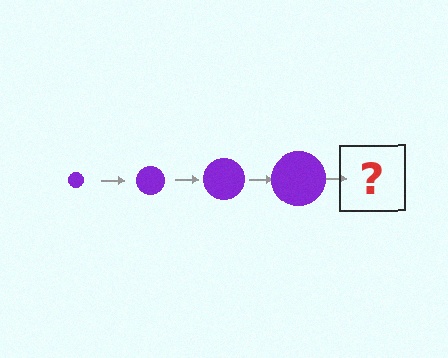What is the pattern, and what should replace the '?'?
The pattern is that the circle gets progressively larger each step. The '?' should be a purple circle, larger than the previous one.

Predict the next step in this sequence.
The next step is a purple circle, larger than the previous one.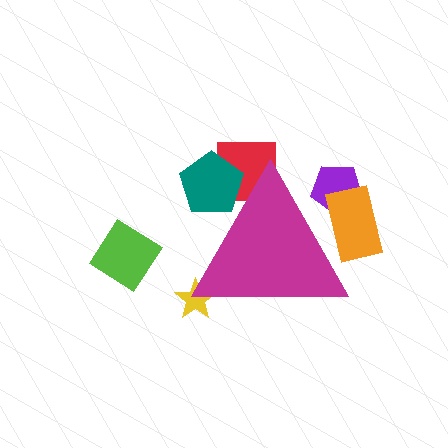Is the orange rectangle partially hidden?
Yes, the orange rectangle is partially hidden behind the magenta triangle.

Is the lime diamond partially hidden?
No, the lime diamond is fully visible.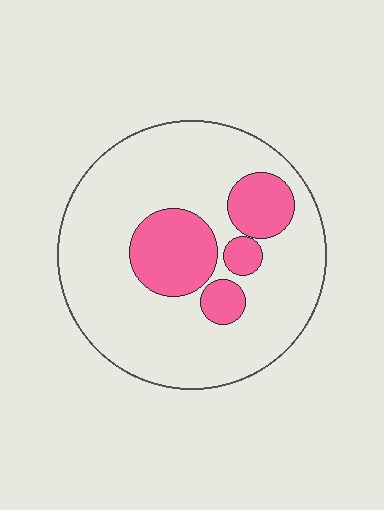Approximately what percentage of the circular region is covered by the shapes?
Approximately 20%.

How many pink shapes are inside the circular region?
4.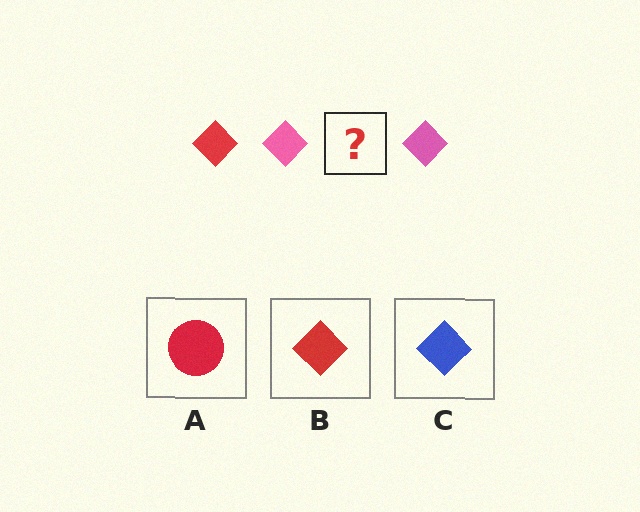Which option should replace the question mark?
Option B.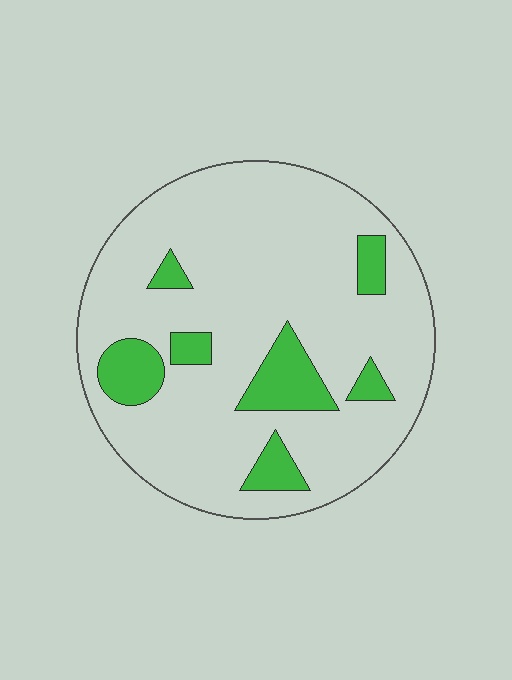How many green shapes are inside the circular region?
7.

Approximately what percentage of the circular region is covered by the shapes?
Approximately 15%.